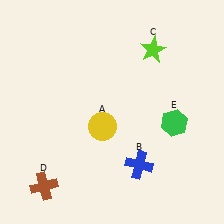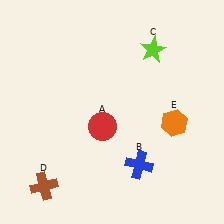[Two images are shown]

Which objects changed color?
A changed from yellow to red. E changed from green to orange.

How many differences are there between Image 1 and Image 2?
There are 2 differences between the two images.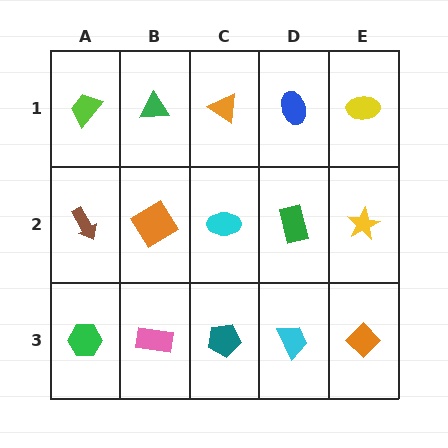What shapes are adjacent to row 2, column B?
A green triangle (row 1, column B), a pink rectangle (row 3, column B), a brown arrow (row 2, column A), a cyan ellipse (row 2, column C).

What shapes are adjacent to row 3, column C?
A cyan ellipse (row 2, column C), a pink rectangle (row 3, column B), a cyan trapezoid (row 3, column D).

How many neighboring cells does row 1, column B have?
3.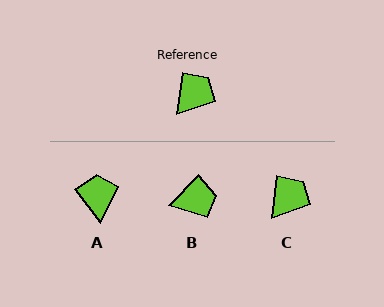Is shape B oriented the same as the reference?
No, it is off by about 37 degrees.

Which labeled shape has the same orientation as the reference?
C.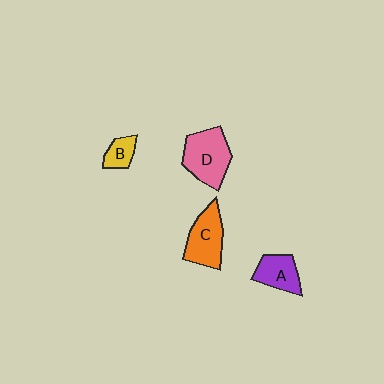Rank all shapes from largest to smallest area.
From largest to smallest: D (pink), C (orange), A (purple), B (yellow).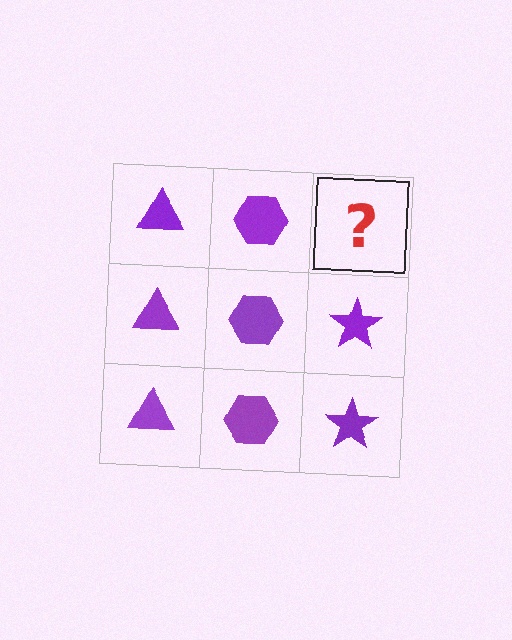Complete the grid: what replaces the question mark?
The question mark should be replaced with a purple star.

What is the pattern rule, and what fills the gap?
The rule is that each column has a consistent shape. The gap should be filled with a purple star.